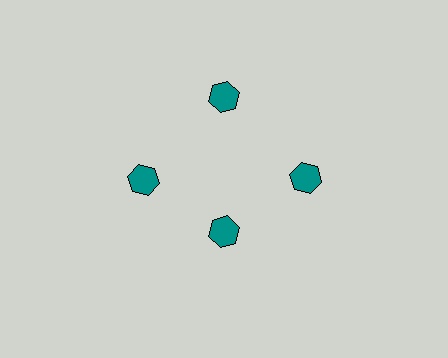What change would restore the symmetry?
The symmetry would be restored by moving it outward, back onto the ring so that all 4 hexagons sit at equal angles and equal distance from the center.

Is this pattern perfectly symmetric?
No. The 4 teal hexagons are arranged in a ring, but one element near the 6 o'clock position is pulled inward toward the center, breaking the 4-fold rotational symmetry.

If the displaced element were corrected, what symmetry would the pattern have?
It would have 4-fold rotational symmetry — the pattern would map onto itself every 90 degrees.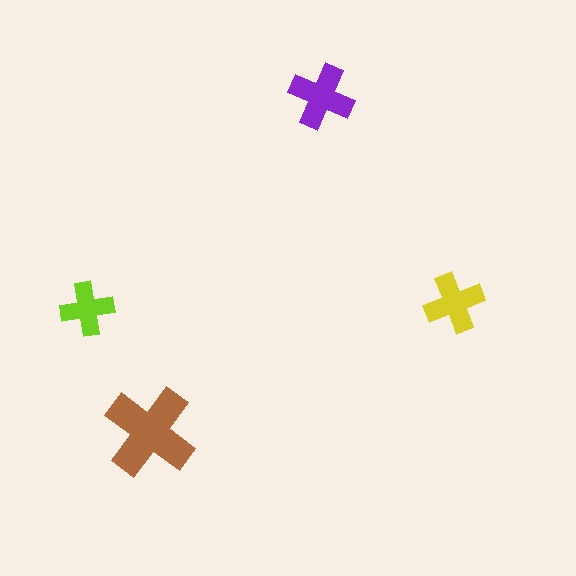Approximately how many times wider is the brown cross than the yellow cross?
About 1.5 times wider.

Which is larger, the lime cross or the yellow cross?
The yellow one.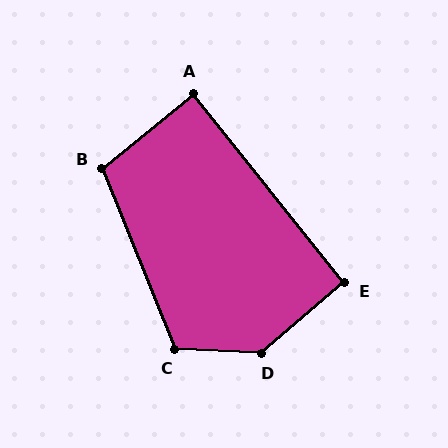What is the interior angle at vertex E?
Approximately 92 degrees (approximately right).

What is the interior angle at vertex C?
Approximately 115 degrees (obtuse).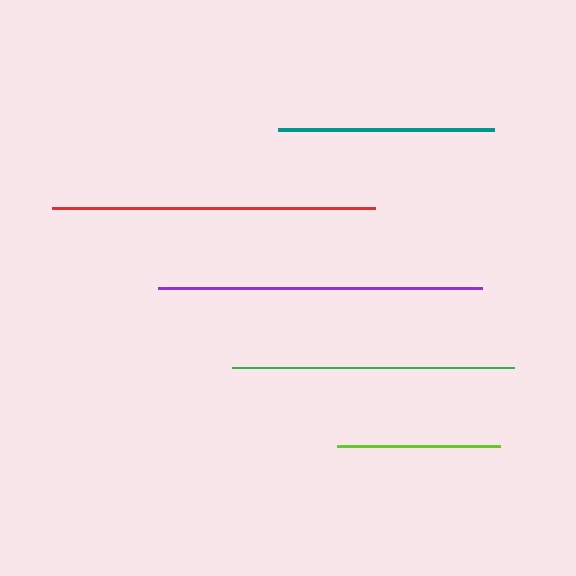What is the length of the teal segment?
The teal segment is approximately 216 pixels long.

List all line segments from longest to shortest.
From longest to shortest: purple, red, green, teal, lime.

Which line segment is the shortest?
The lime line is the shortest at approximately 163 pixels.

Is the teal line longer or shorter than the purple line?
The purple line is longer than the teal line.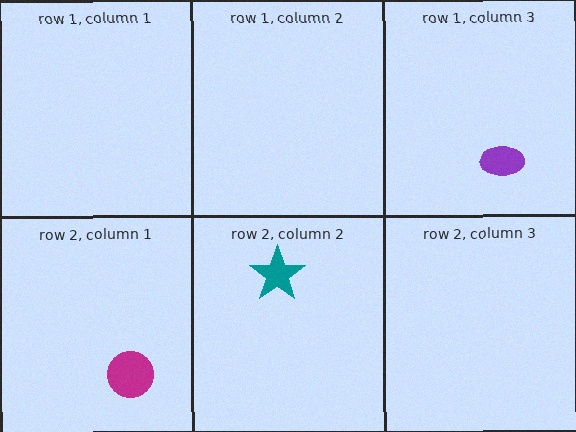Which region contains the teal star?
The row 2, column 2 region.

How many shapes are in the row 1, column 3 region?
1.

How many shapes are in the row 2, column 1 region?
1.